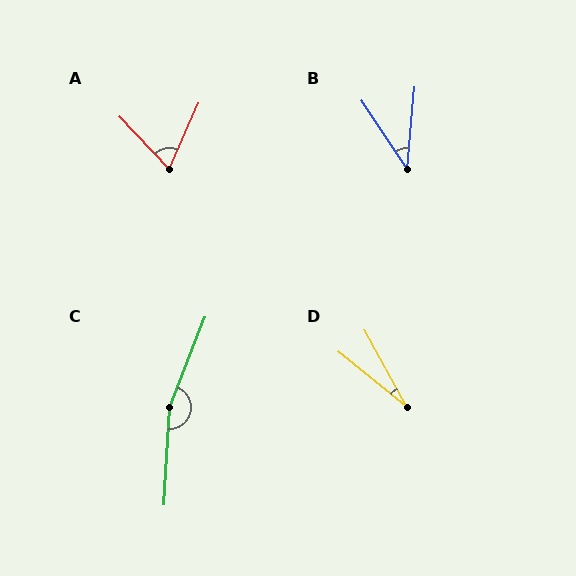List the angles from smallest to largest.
D (22°), B (39°), A (67°), C (162°).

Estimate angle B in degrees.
Approximately 39 degrees.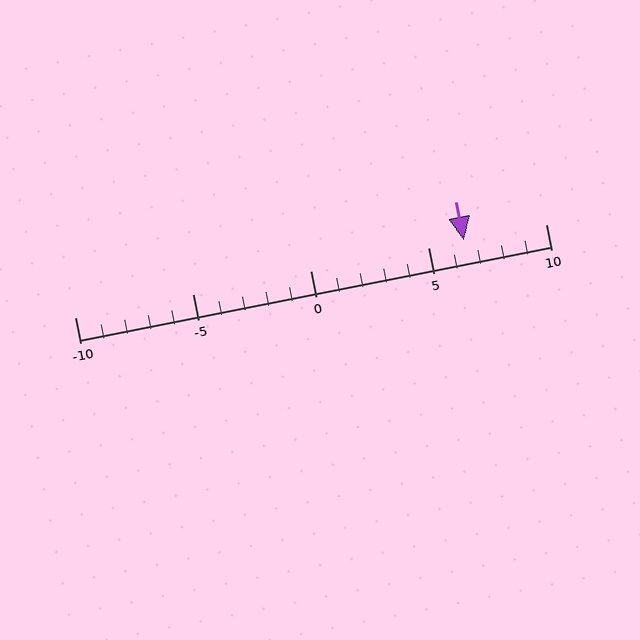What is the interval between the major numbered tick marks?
The major tick marks are spaced 5 units apart.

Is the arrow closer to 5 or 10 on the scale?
The arrow is closer to 5.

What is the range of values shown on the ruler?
The ruler shows values from -10 to 10.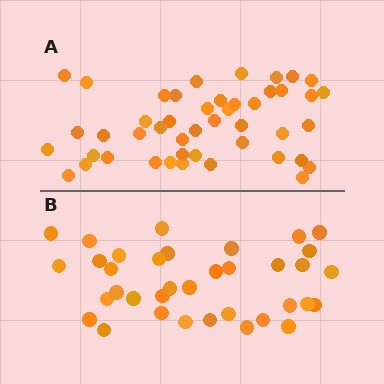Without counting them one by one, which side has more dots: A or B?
Region A (the top region) has more dots.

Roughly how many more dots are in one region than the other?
Region A has roughly 10 or so more dots than region B.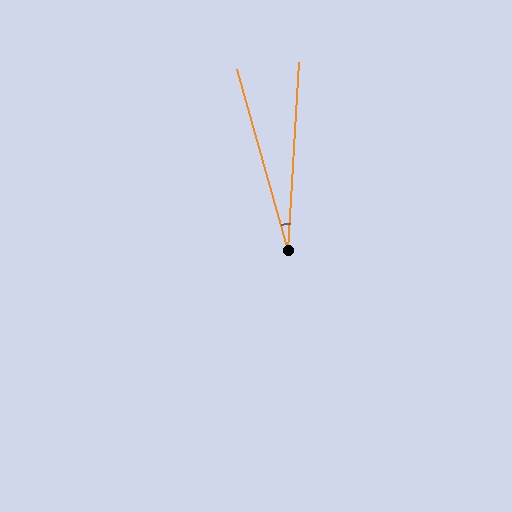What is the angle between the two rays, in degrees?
Approximately 19 degrees.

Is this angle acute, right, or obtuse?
It is acute.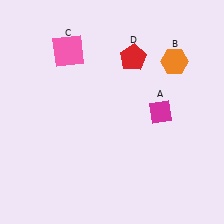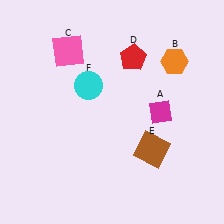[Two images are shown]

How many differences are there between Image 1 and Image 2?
There are 2 differences between the two images.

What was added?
A brown square (E), a cyan circle (F) were added in Image 2.